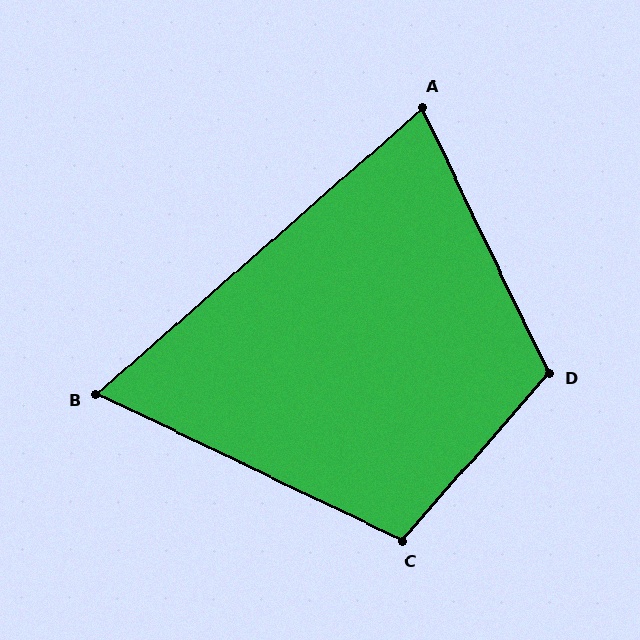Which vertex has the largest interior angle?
D, at approximately 113 degrees.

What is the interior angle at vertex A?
Approximately 74 degrees (acute).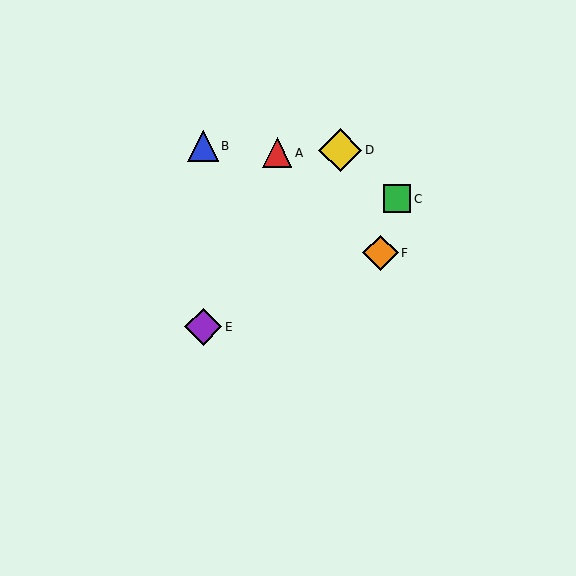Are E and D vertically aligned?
No, E is at x≈203 and D is at x≈340.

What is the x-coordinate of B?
Object B is at x≈203.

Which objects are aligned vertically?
Objects B, E are aligned vertically.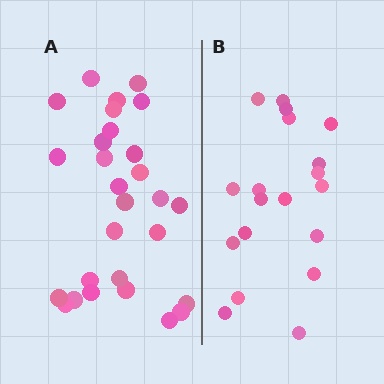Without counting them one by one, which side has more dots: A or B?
Region A (the left region) has more dots.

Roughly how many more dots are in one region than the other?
Region A has roughly 8 or so more dots than region B.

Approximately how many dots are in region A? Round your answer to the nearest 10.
About 30 dots. (The exact count is 28, which rounds to 30.)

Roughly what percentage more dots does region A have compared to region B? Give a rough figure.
About 45% more.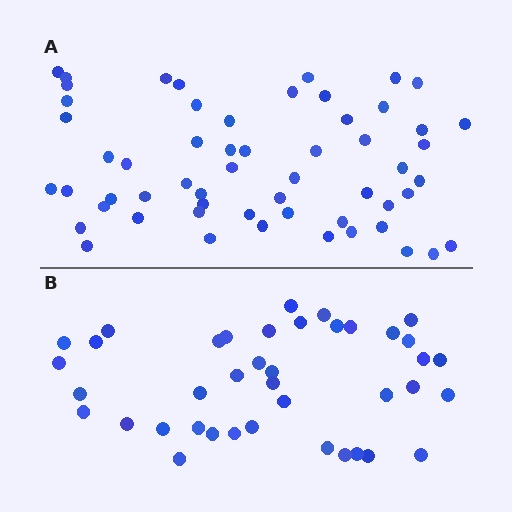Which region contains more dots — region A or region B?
Region A (the top region) has more dots.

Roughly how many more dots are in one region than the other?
Region A has approximately 15 more dots than region B.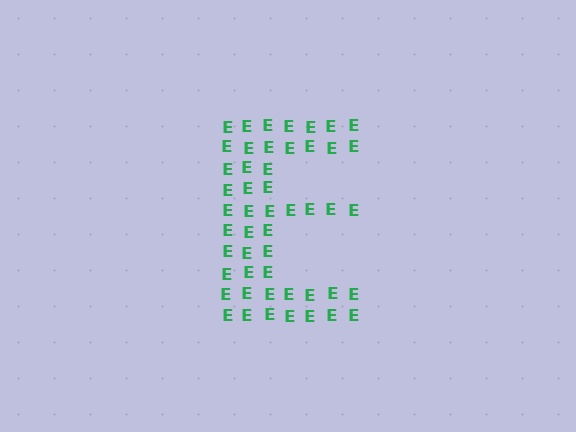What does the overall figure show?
The overall figure shows the letter E.